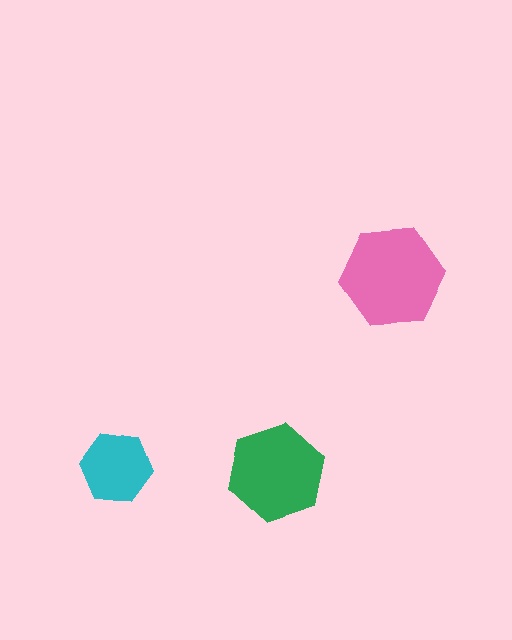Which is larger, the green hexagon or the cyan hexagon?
The green one.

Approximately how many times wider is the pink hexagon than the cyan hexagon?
About 1.5 times wider.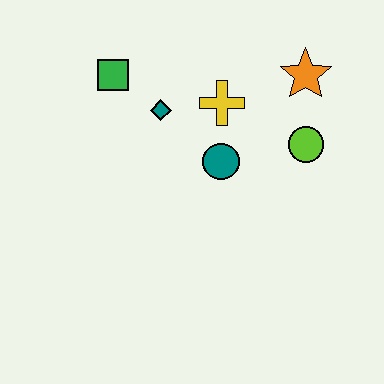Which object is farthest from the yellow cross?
The green square is farthest from the yellow cross.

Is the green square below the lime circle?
No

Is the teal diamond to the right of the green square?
Yes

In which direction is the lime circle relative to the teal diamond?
The lime circle is to the right of the teal diamond.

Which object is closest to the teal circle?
The yellow cross is closest to the teal circle.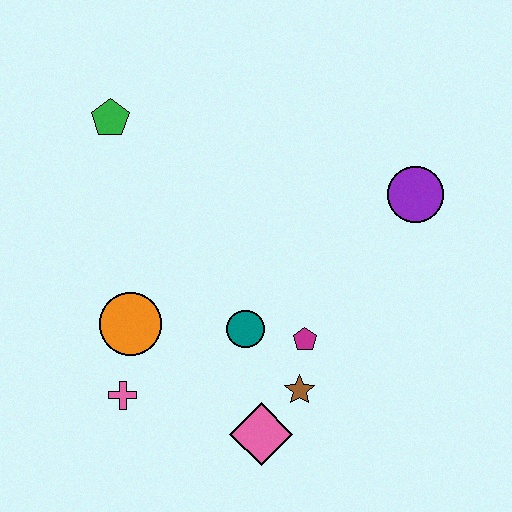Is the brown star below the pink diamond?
No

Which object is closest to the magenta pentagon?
The brown star is closest to the magenta pentagon.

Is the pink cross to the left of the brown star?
Yes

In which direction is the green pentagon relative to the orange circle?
The green pentagon is above the orange circle.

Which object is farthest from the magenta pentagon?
The green pentagon is farthest from the magenta pentagon.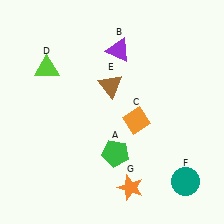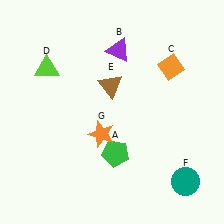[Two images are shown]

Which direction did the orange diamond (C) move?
The orange diamond (C) moved up.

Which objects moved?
The objects that moved are: the orange diamond (C), the orange star (G).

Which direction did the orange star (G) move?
The orange star (G) moved up.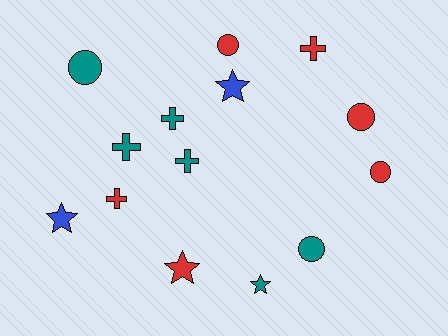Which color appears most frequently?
Red, with 6 objects.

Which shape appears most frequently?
Cross, with 5 objects.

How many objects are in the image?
There are 14 objects.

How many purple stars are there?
There are no purple stars.